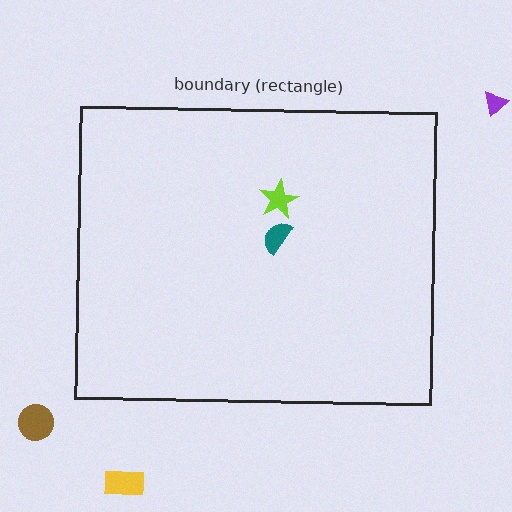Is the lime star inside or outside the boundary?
Inside.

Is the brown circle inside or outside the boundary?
Outside.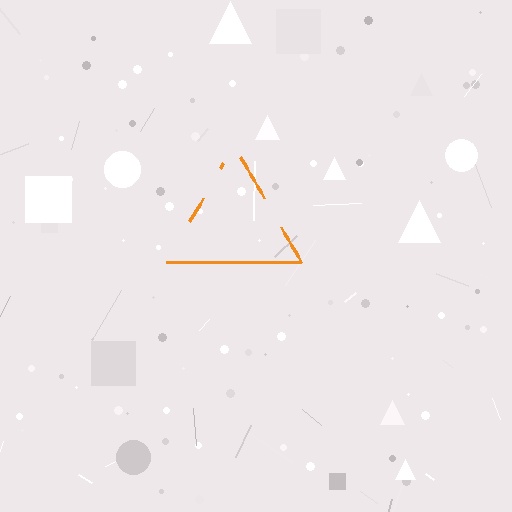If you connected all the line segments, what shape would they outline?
They would outline a triangle.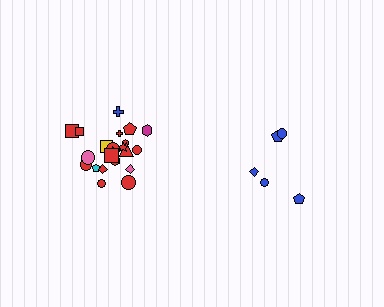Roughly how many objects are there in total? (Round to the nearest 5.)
Roughly 25 objects in total.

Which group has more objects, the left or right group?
The left group.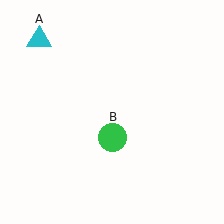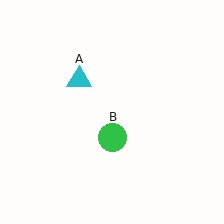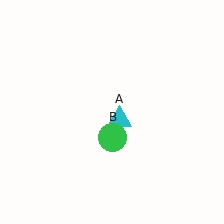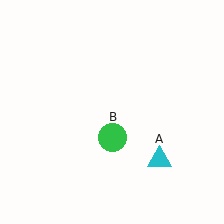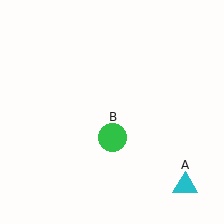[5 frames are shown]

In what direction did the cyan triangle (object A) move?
The cyan triangle (object A) moved down and to the right.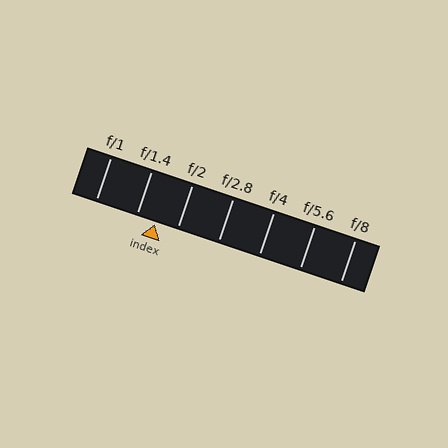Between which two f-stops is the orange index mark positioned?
The index mark is between f/1.4 and f/2.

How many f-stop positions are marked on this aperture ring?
There are 7 f-stop positions marked.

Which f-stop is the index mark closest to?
The index mark is closest to f/1.4.